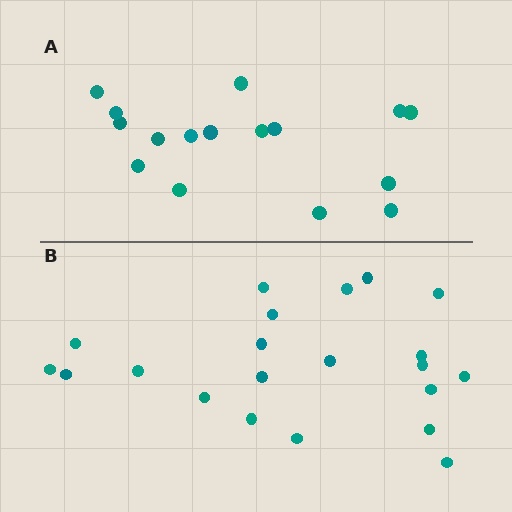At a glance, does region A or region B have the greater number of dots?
Region B (the bottom region) has more dots.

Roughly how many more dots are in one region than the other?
Region B has about 5 more dots than region A.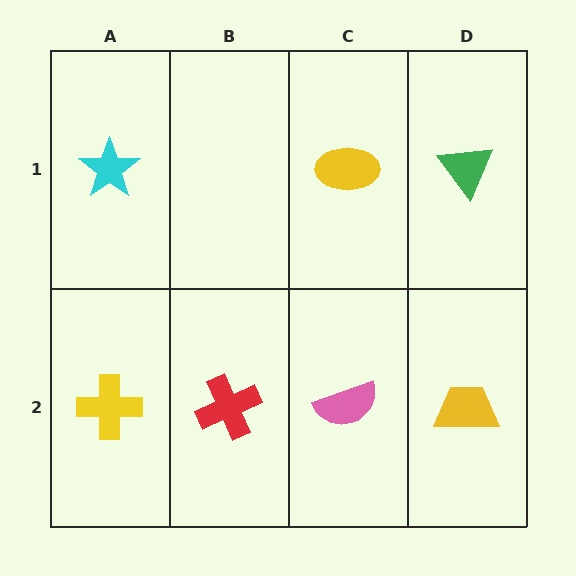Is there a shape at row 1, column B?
No, that cell is empty.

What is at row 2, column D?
A yellow trapezoid.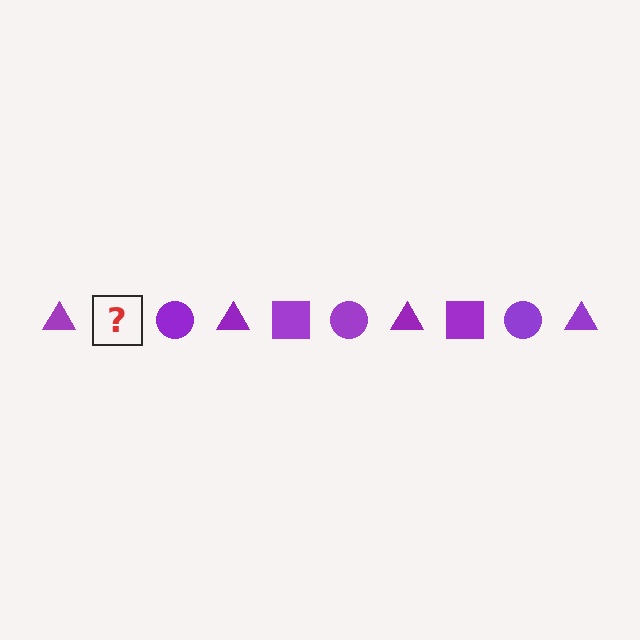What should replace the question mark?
The question mark should be replaced with a purple square.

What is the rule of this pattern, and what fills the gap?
The rule is that the pattern cycles through triangle, square, circle shapes in purple. The gap should be filled with a purple square.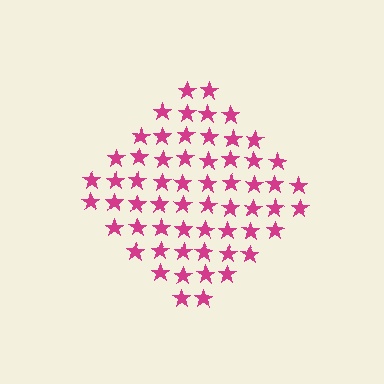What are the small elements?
The small elements are stars.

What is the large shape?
The large shape is a diamond.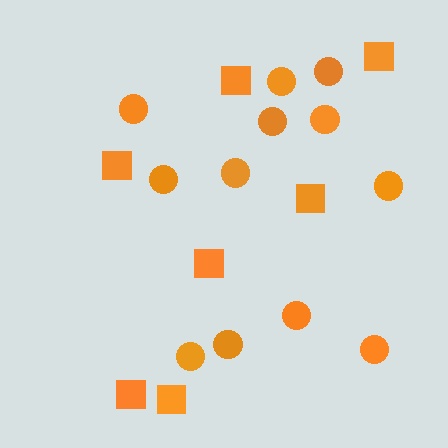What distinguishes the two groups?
There are 2 groups: one group of squares (7) and one group of circles (12).